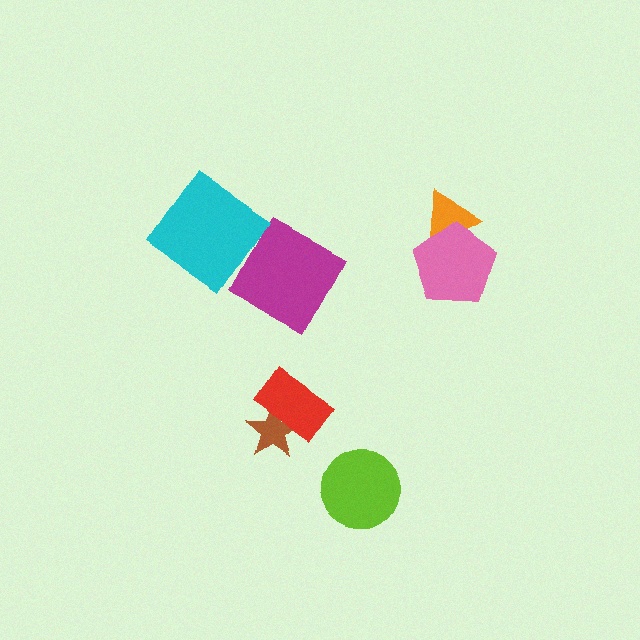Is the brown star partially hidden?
Yes, it is partially covered by another shape.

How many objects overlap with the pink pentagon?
1 object overlaps with the pink pentagon.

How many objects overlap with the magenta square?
0 objects overlap with the magenta square.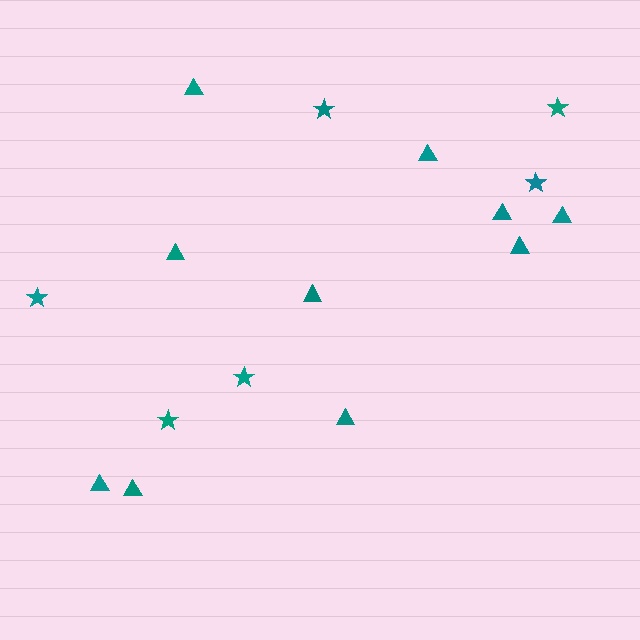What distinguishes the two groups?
There are 2 groups: one group of stars (6) and one group of triangles (10).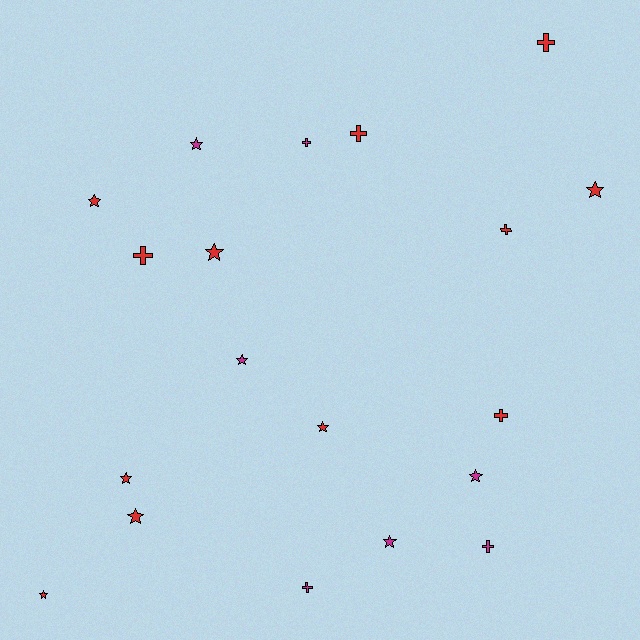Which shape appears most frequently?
Star, with 11 objects.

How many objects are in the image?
There are 19 objects.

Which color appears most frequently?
Red, with 12 objects.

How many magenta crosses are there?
There are 3 magenta crosses.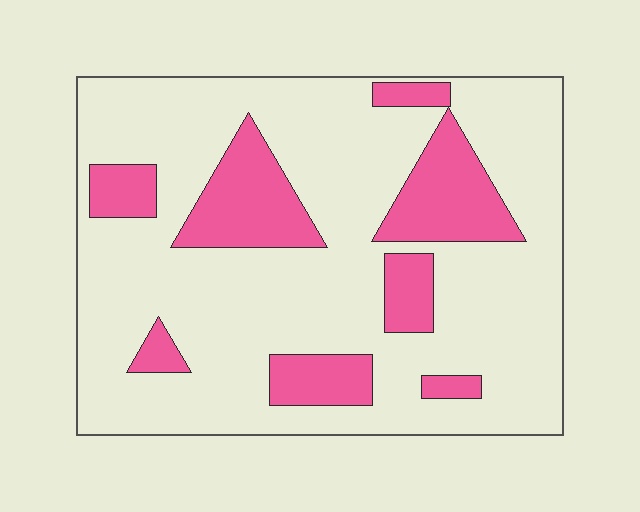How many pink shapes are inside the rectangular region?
8.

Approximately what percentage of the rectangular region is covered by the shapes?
Approximately 25%.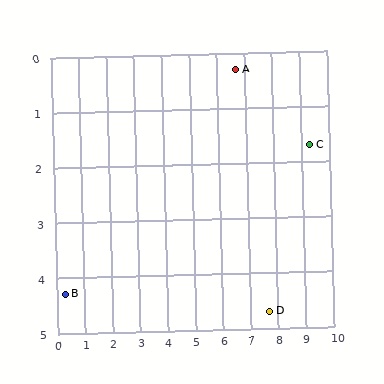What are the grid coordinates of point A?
Point A is at approximately (6.7, 0.3).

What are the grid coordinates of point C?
Point C is at approximately (9.3, 1.7).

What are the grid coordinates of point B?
Point B is at approximately (0.3, 4.3).